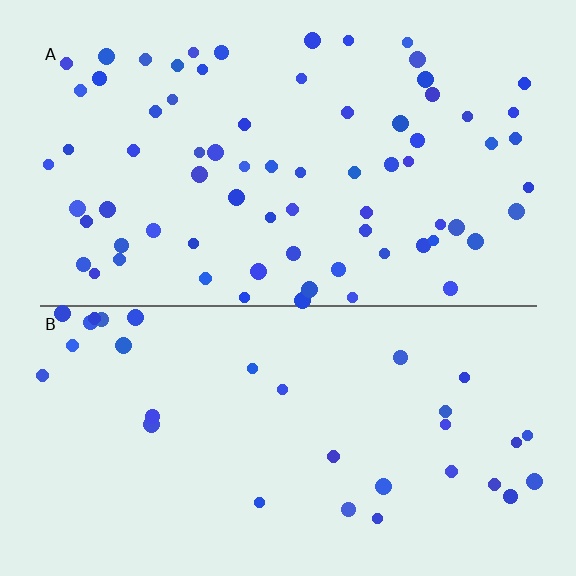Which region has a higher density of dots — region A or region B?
A (the top).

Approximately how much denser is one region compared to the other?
Approximately 2.2× — region A over region B.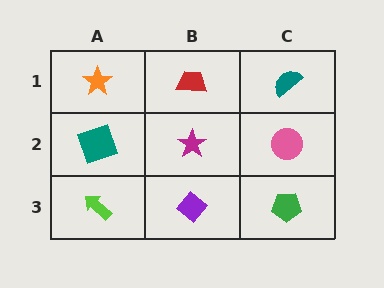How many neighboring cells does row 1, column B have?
3.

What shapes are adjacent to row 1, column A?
A teal square (row 2, column A), a red trapezoid (row 1, column B).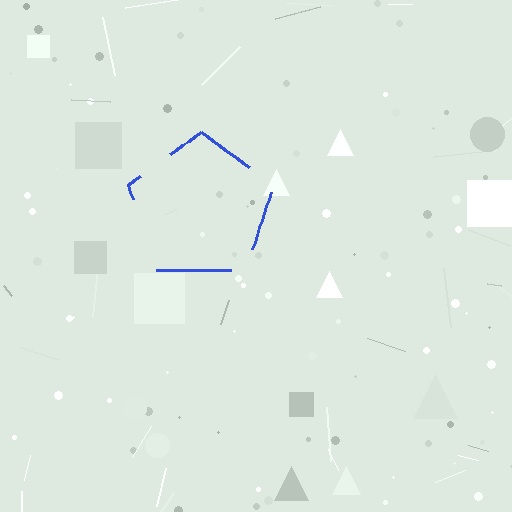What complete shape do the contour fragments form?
The contour fragments form a pentagon.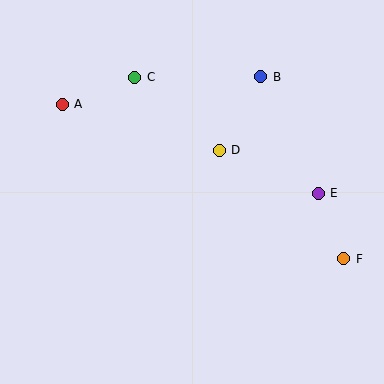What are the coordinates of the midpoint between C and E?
The midpoint between C and E is at (227, 135).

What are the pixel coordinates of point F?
Point F is at (344, 259).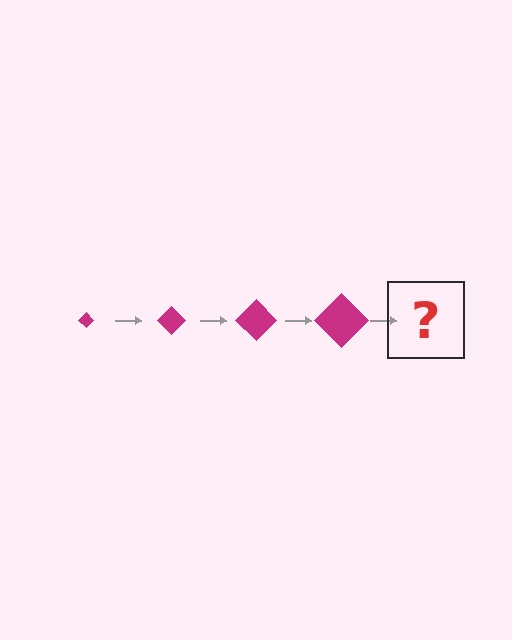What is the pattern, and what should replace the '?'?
The pattern is that the diamond gets progressively larger each step. The '?' should be a magenta diamond, larger than the previous one.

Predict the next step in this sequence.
The next step is a magenta diamond, larger than the previous one.